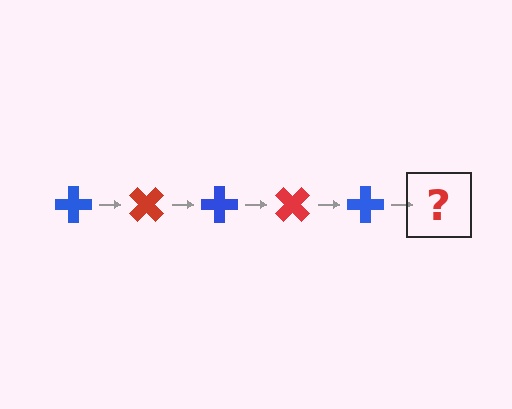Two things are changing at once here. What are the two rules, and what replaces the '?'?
The two rules are that it rotates 45 degrees each step and the color cycles through blue and red. The '?' should be a red cross, rotated 225 degrees from the start.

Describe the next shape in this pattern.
It should be a red cross, rotated 225 degrees from the start.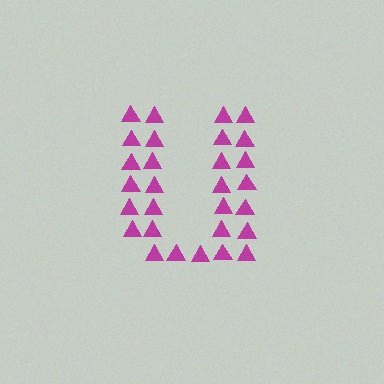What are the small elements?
The small elements are triangles.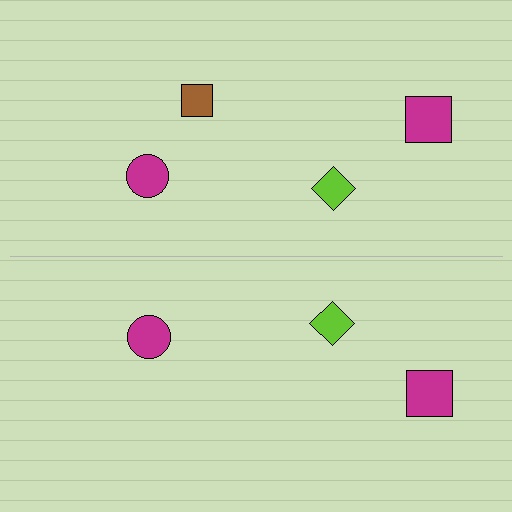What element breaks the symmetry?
A brown square is missing from the bottom side.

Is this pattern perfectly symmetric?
No, the pattern is not perfectly symmetric. A brown square is missing from the bottom side.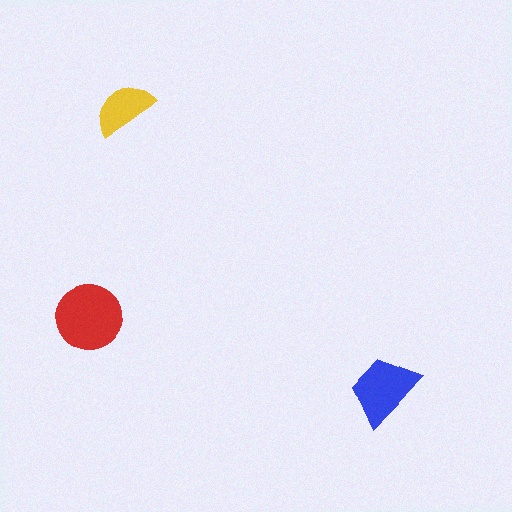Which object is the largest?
The red circle.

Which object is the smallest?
The yellow semicircle.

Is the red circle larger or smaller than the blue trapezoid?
Larger.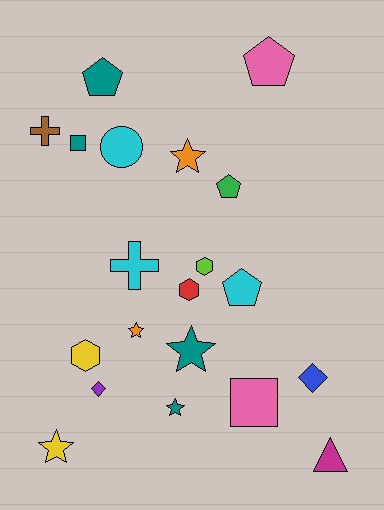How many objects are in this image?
There are 20 objects.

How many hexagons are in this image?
There are 3 hexagons.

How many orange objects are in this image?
There are 2 orange objects.